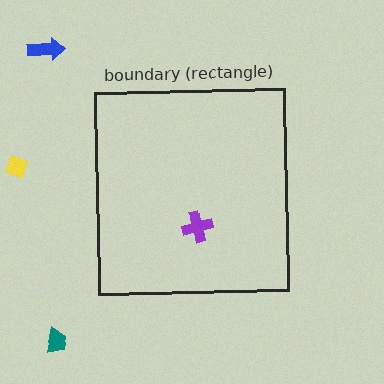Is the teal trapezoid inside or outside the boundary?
Outside.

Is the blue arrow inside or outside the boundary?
Outside.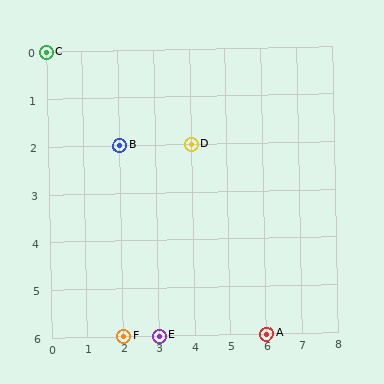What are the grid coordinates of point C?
Point C is at grid coordinates (0, 0).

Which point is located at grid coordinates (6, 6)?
Point A is at (6, 6).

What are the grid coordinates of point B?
Point B is at grid coordinates (2, 2).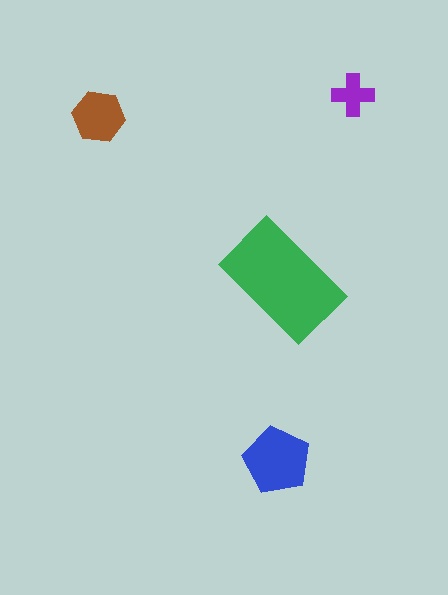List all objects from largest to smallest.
The green rectangle, the blue pentagon, the brown hexagon, the purple cross.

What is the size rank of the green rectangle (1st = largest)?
1st.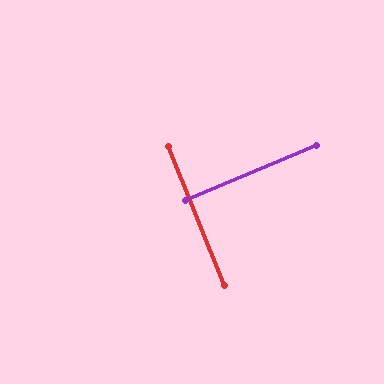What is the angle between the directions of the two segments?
Approximately 89 degrees.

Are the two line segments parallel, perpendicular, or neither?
Perpendicular — they meet at approximately 89°.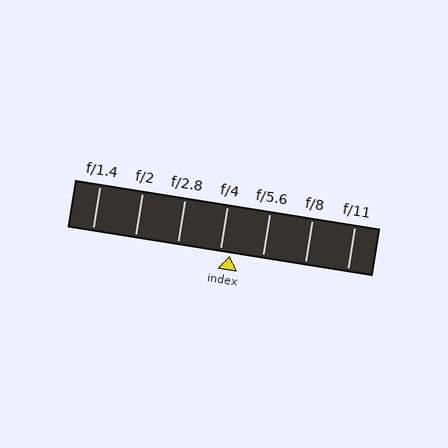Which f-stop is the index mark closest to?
The index mark is closest to f/4.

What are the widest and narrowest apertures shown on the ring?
The widest aperture shown is f/1.4 and the narrowest is f/11.